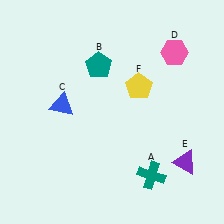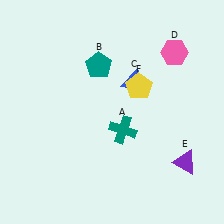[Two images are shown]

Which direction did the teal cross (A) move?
The teal cross (A) moved up.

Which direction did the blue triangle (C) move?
The blue triangle (C) moved right.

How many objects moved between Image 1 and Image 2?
2 objects moved between the two images.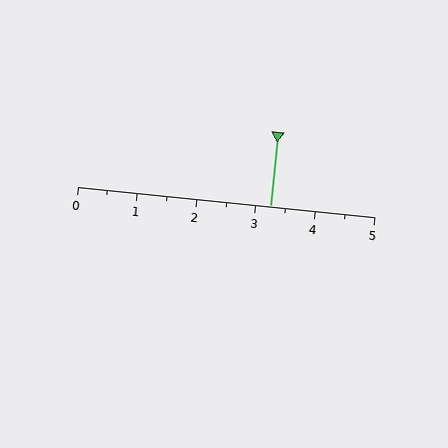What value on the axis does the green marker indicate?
The marker indicates approximately 3.2.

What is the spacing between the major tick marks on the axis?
The major ticks are spaced 1 apart.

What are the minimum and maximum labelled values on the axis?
The axis runs from 0 to 5.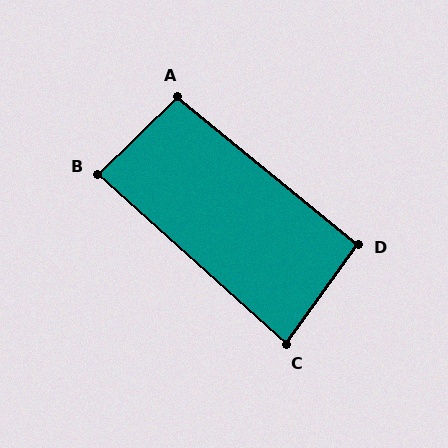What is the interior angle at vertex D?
Approximately 94 degrees (approximately right).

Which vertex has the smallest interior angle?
C, at approximately 84 degrees.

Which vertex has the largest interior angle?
A, at approximately 96 degrees.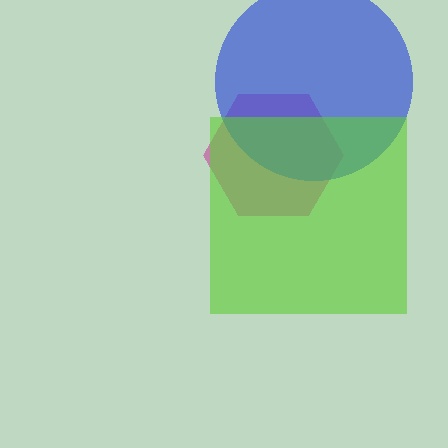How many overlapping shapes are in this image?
There are 3 overlapping shapes in the image.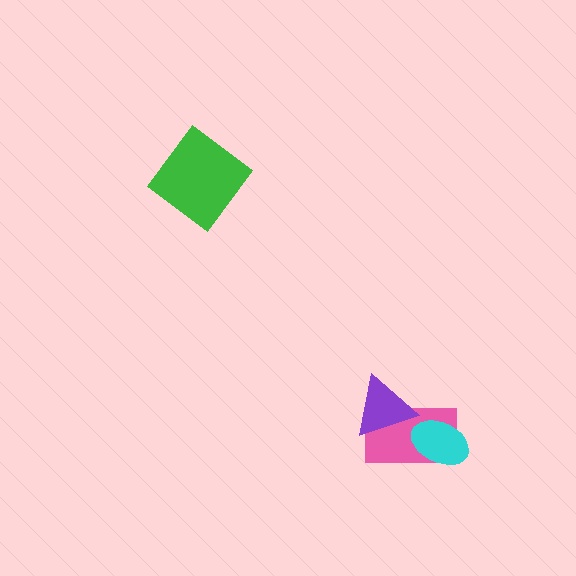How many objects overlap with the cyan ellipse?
1 object overlaps with the cyan ellipse.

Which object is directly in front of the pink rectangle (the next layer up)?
The cyan ellipse is directly in front of the pink rectangle.